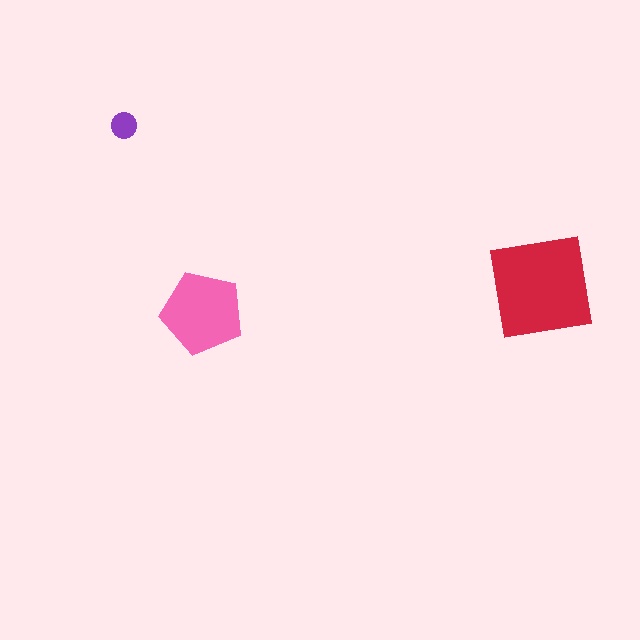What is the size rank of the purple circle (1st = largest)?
3rd.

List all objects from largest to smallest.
The red square, the pink pentagon, the purple circle.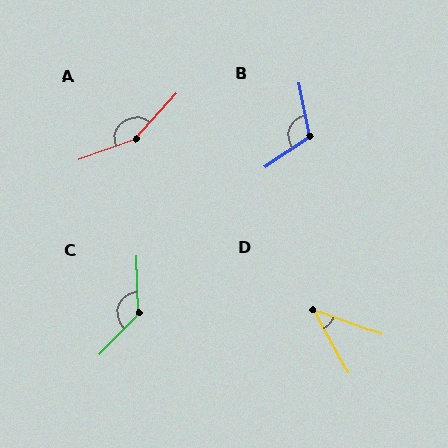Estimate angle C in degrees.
Approximately 134 degrees.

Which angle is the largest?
A, at approximately 152 degrees.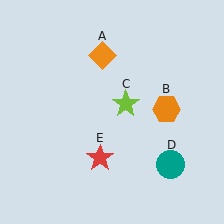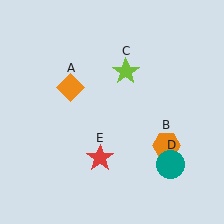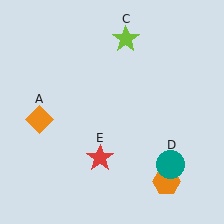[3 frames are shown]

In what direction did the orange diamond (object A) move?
The orange diamond (object A) moved down and to the left.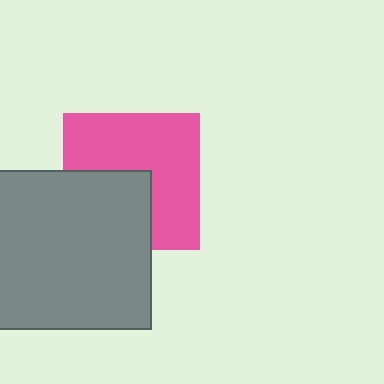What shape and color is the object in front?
The object in front is a gray square.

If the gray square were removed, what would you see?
You would see the complete pink square.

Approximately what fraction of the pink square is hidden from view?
Roughly 38% of the pink square is hidden behind the gray square.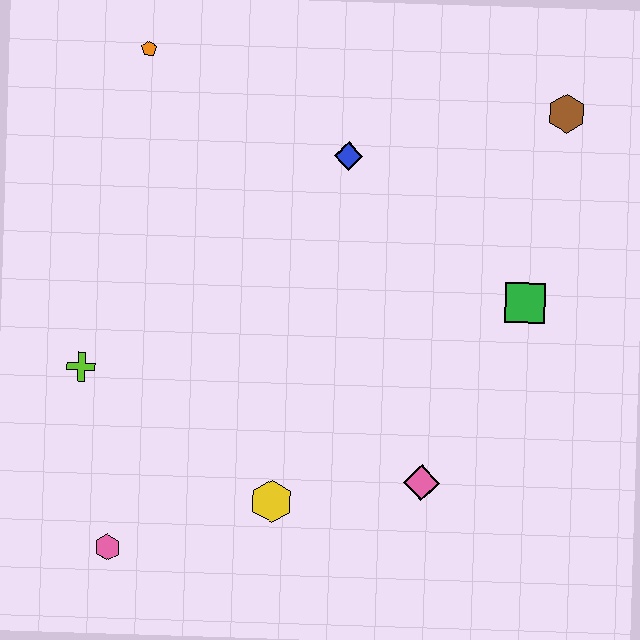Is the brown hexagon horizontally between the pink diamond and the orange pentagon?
No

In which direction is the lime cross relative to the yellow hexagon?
The lime cross is to the left of the yellow hexagon.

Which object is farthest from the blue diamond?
The pink hexagon is farthest from the blue diamond.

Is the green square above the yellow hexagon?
Yes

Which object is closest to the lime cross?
The pink hexagon is closest to the lime cross.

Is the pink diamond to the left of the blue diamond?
No